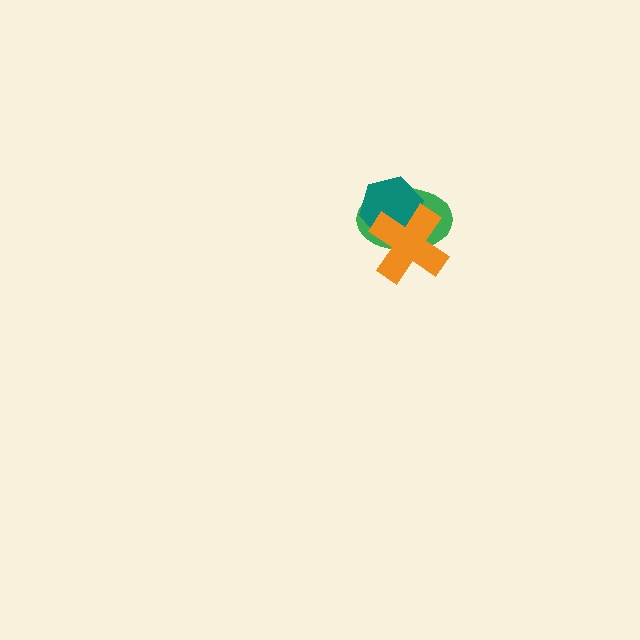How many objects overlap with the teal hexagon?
2 objects overlap with the teal hexagon.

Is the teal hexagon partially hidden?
Yes, it is partially covered by another shape.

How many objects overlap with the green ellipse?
2 objects overlap with the green ellipse.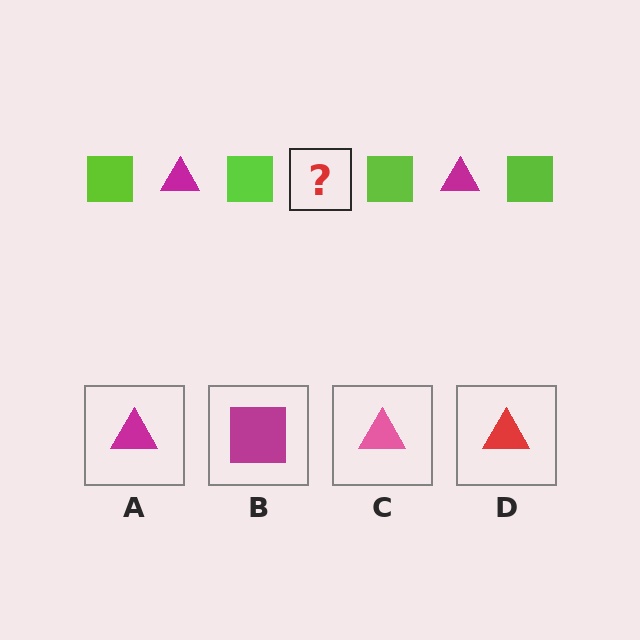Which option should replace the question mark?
Option A.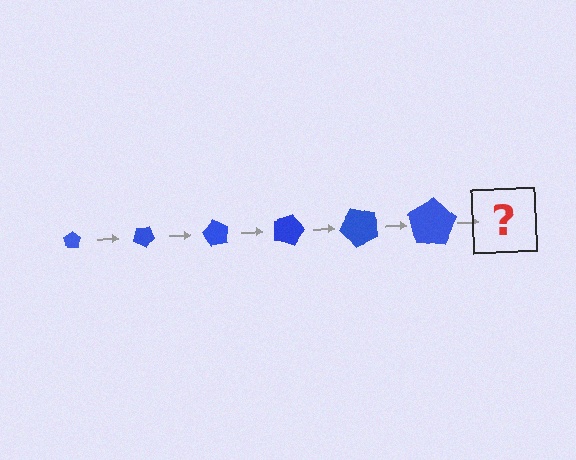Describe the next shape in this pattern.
It should be a pentagon, larger than the previous one and rotated 180 degrees from the start.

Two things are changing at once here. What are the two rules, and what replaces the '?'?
The two rules are that the pentagon grows larger each step and it rotates 30 degrees each step. The '?' should be a pentagon, larger than the previous one and rotated 180 degrees from the start.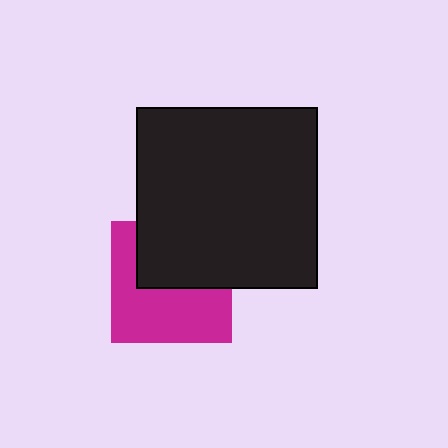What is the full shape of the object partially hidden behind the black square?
The partially hidden object is a magenta square.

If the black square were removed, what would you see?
You would see the complete magenta square.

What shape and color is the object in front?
The object in front is a black square.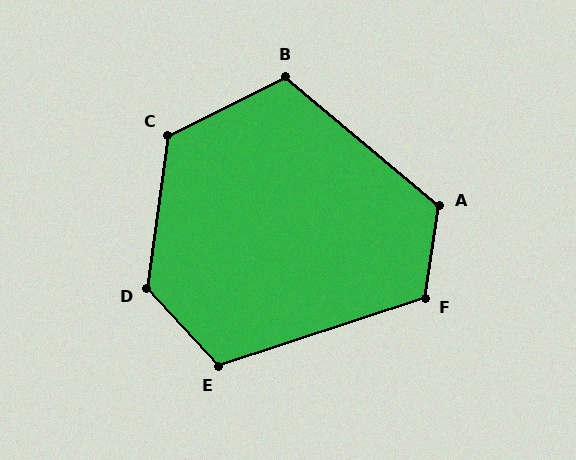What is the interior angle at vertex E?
Approximately 114 degrees (obtuse).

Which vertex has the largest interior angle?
D, at approximately 130 degrees.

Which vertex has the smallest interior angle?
B, at approximately 114 degrees.